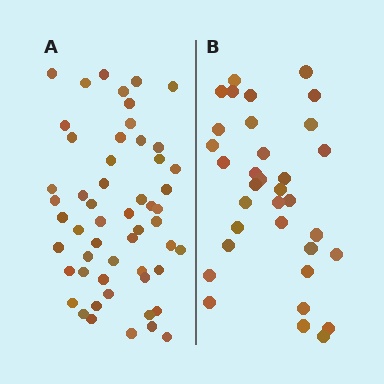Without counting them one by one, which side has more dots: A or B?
Region A (the left region) has more dots.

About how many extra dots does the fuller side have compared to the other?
Region A has approximately 20 more dots than region B.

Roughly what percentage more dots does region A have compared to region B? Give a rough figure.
About 60% more.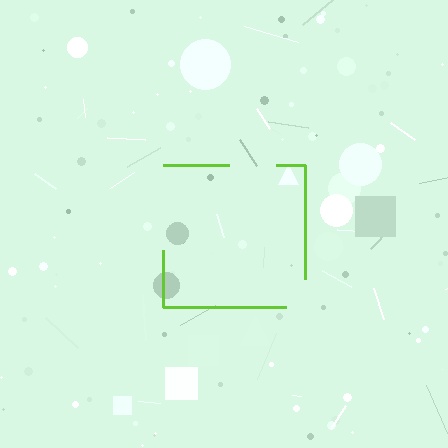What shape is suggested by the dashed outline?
The dashed outline suggests a square.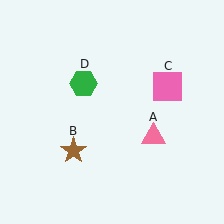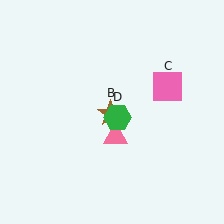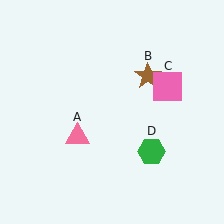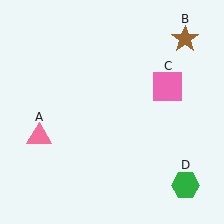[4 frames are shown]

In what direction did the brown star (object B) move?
The brown star (object B) moved up and to the right.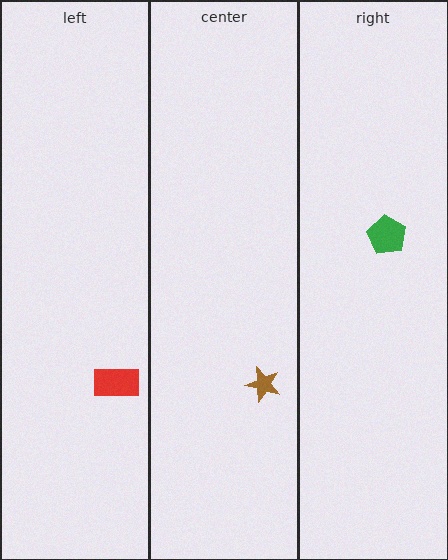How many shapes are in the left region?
1.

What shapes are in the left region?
The red rectangle.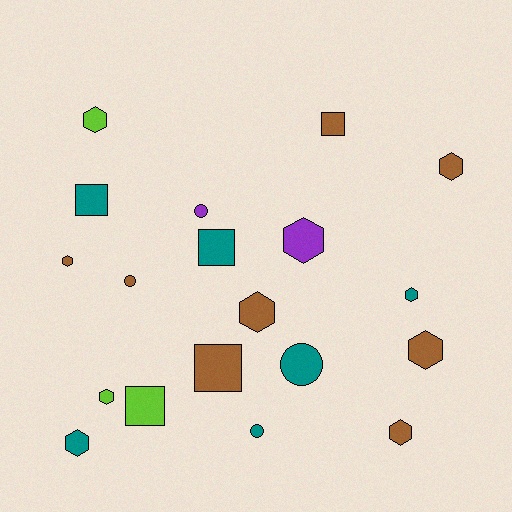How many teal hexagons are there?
There are 2 teal hexagons.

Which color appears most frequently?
Brown, with 8 objects.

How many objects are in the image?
There are 19 objects.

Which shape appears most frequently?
Hexagon, with 10 objects.